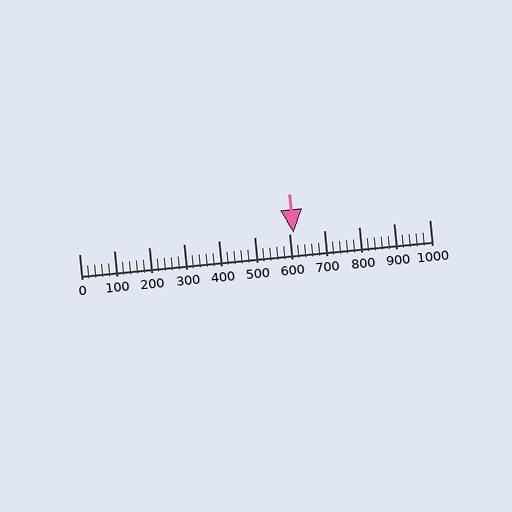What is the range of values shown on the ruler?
The ruler shows values from 0 to 1000.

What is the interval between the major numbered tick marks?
The major tick marks are spaced 100 units apart.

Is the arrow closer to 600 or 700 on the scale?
The arrow is closer to 600.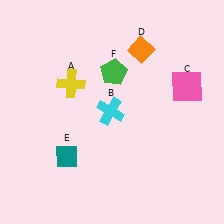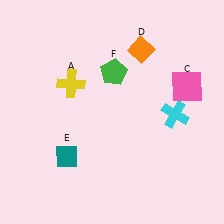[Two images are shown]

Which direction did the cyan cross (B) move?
The cyan cross (B) moved right.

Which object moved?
The cyan cross (B) moved right.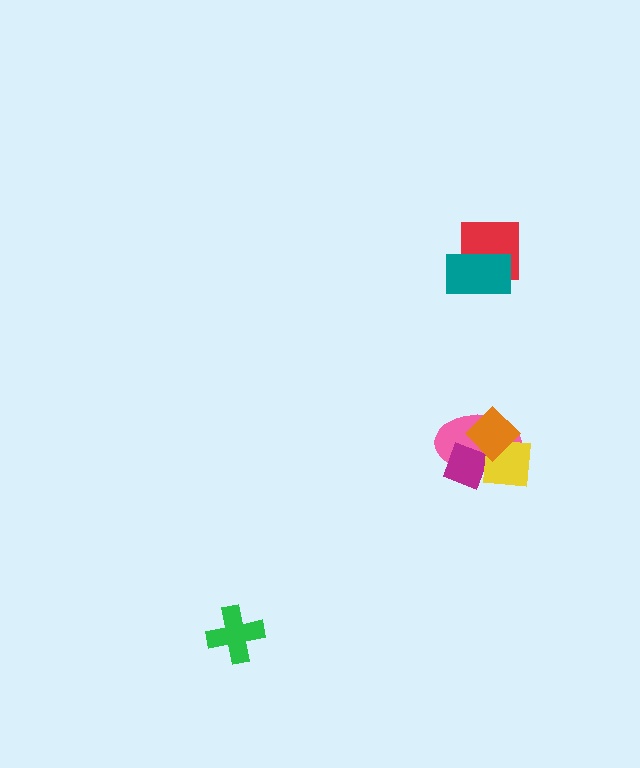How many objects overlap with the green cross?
0 objects overlap with the green cross.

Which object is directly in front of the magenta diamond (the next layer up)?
The yellow square is directly in front of the magenta diamond.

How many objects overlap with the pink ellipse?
3 objects overlap with the pink ellipse.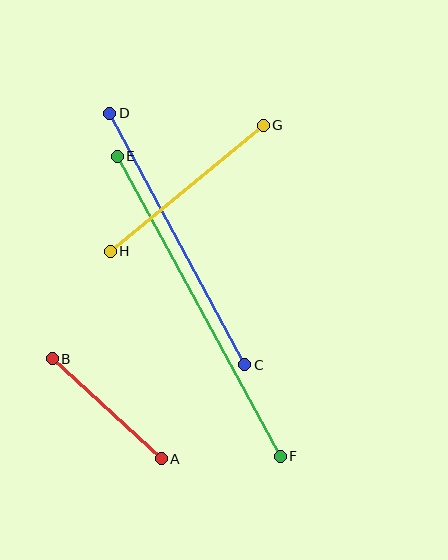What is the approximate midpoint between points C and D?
The midpoint is at approximately (177, 239) pixels.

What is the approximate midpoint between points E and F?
The midpoint is at approximately (199, 306) pixels.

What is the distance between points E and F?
The distance is approximately 341 pixels.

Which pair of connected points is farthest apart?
Points E and F are farthest apart.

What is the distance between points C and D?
The distance is approximately 285 pixels.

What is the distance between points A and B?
The distance is approximately 148 pixels.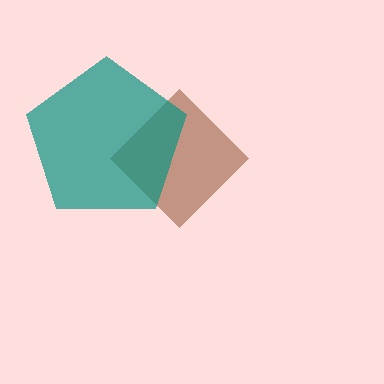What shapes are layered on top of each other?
The layered shapes are: a brown diamond, a teal pentagon.